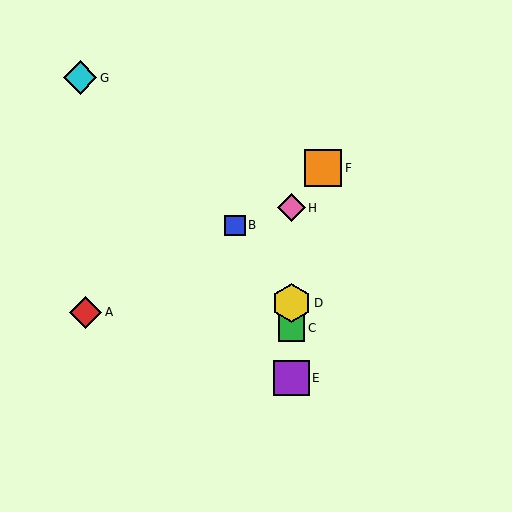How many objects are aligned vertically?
4 objects (C, D, E, H) are aligned vertically.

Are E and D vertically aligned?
Yes, both are at x≈291.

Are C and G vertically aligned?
No, C is at x≈291 and G is at x≈80.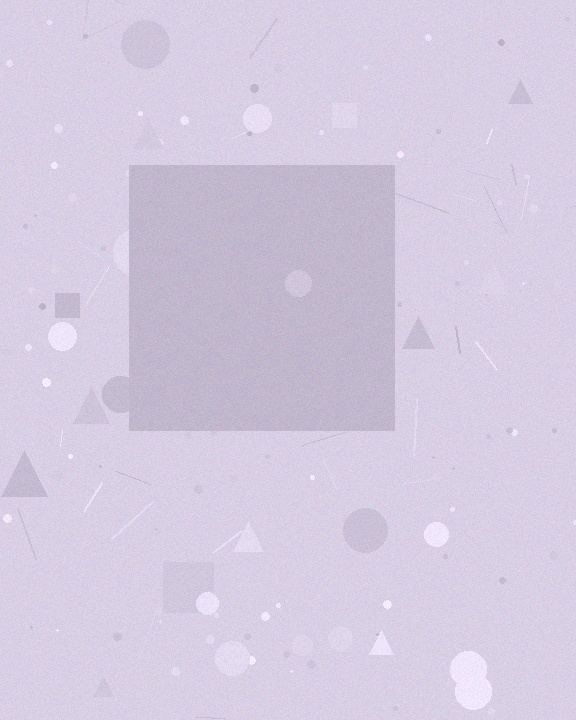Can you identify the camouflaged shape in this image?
The camouflaged shape is a square.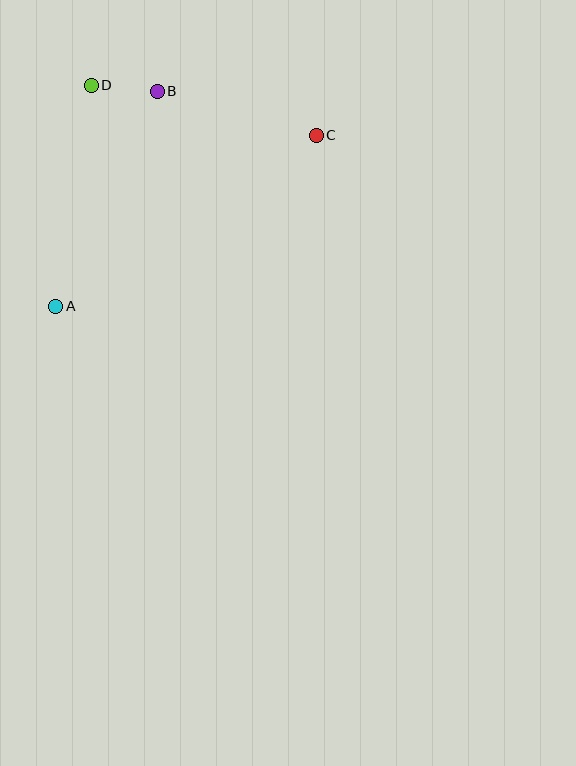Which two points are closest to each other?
Points B and D are closest to each other.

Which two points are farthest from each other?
Points A and C are farthest from each other.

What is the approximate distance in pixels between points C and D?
The distance between C and D is approximately 231 pixels.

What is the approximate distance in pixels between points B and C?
The distance between B and C is approximately 165 pixels.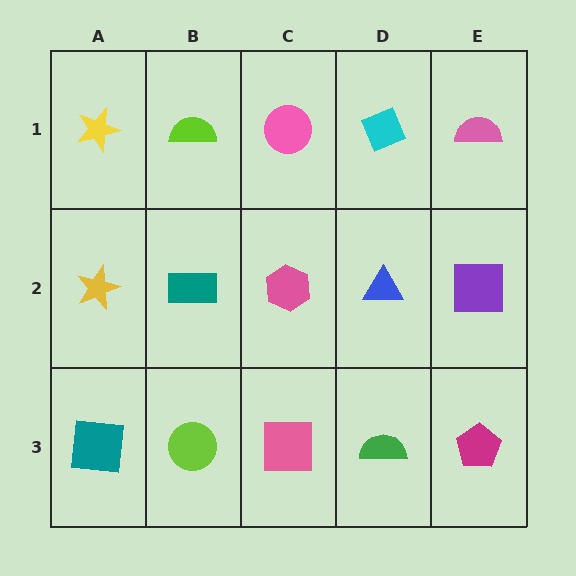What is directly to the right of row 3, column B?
A pink square.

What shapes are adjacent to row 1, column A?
A yellow star (row 2, column A), a lime semicircle (row 1, column B).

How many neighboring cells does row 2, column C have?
4.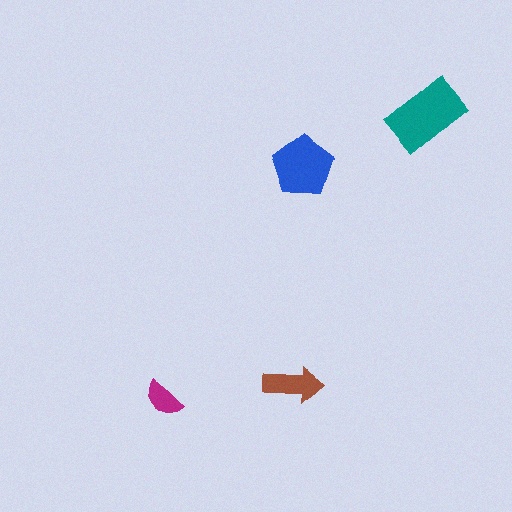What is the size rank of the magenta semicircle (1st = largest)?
4th.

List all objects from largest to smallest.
The teal rectangle, the blue pentagon, the brown arrow, the magenta semicircle.